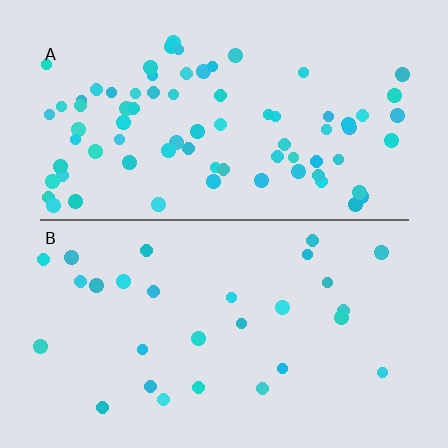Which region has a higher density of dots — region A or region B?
A (the top).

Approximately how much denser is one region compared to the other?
Approximately 2.7× — region A over region B.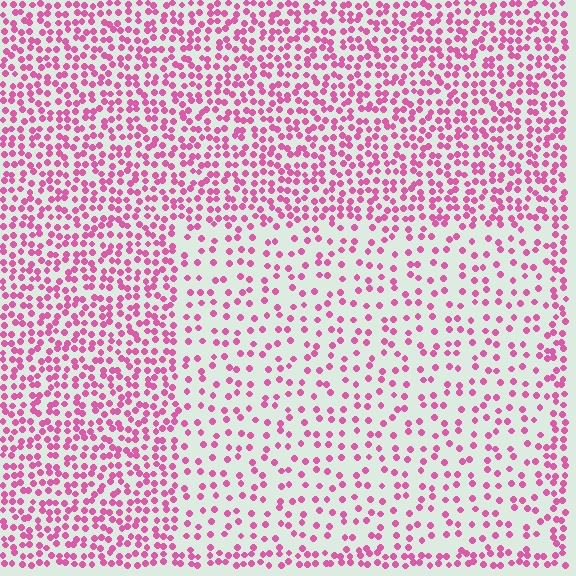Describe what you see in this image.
The image contains small pink elements arranged at two different densities. A rectangle-shaped region is visible where the elements are less densely packed than the surrounding area.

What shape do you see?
I see a rectangle.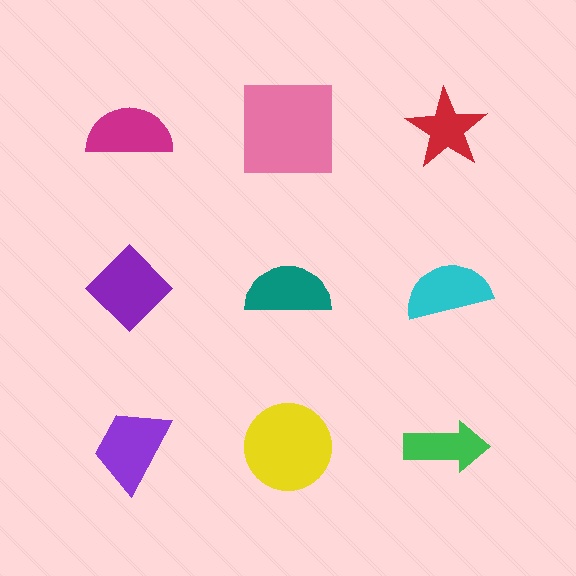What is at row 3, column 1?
A purple trapezoid.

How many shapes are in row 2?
3 shapes.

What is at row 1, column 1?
A magenta semicircle.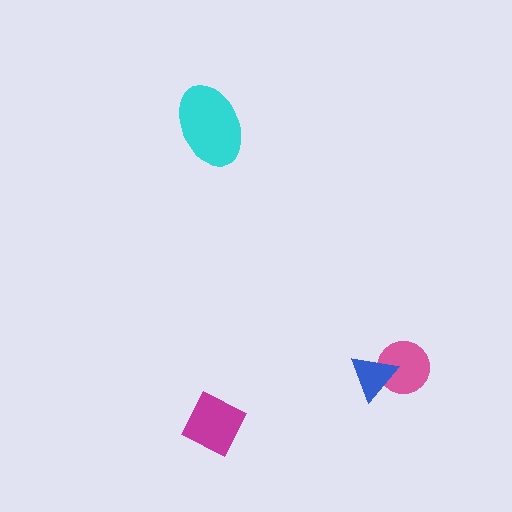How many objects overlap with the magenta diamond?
0 objects overlap with the magenta diamond.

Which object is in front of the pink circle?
The blue triangle is in front of the pink circle.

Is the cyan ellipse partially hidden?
No, no other shape covers it.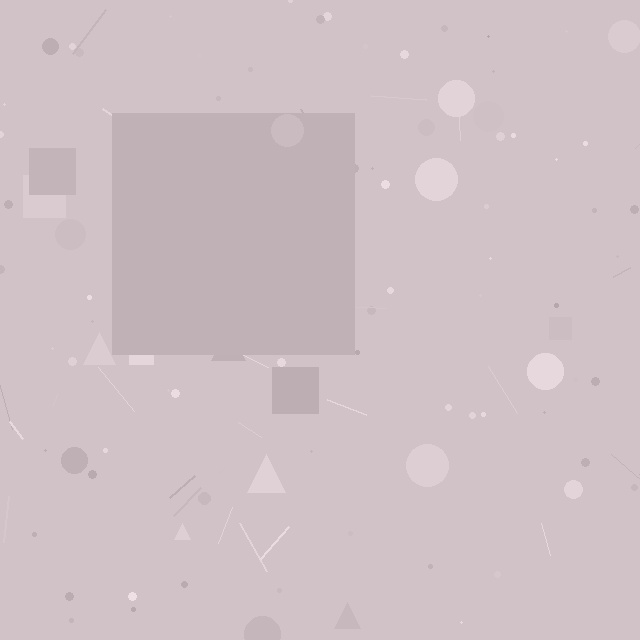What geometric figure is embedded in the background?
A square is embedded in the background.